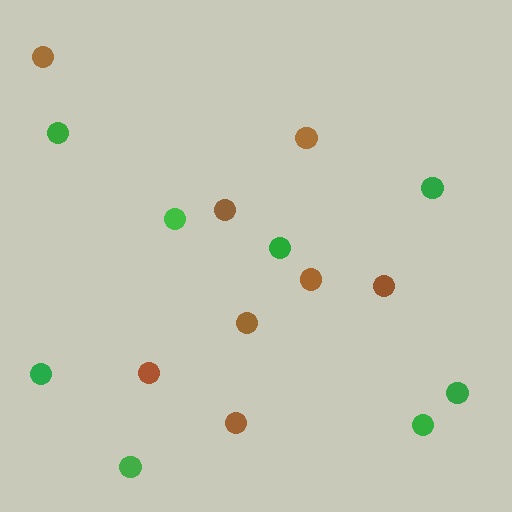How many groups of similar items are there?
There are 2 groups: one group of green circles (8) and one group of brown circles (8).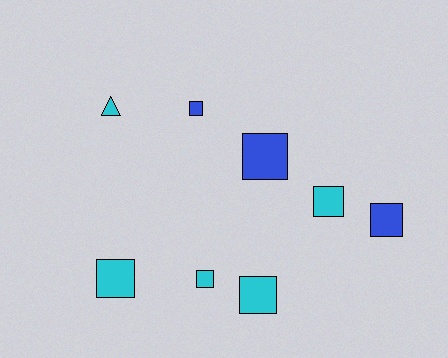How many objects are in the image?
There are 8 objects.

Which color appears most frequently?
Cyan, with 5 objects.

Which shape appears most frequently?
Square, with 7 objects.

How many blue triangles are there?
There are no blue triangles.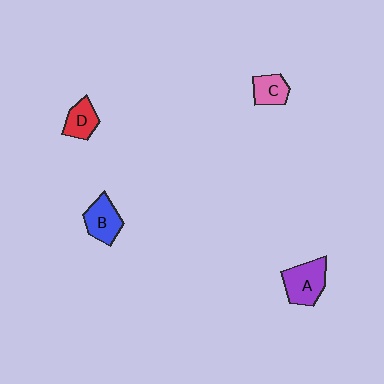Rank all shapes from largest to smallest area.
From largest to smallest: A (purple), B (blue), D (red), C (pink).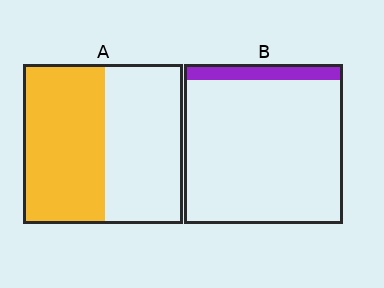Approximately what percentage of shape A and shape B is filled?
A is approximately 50% and B is approximately 10%.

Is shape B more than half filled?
No.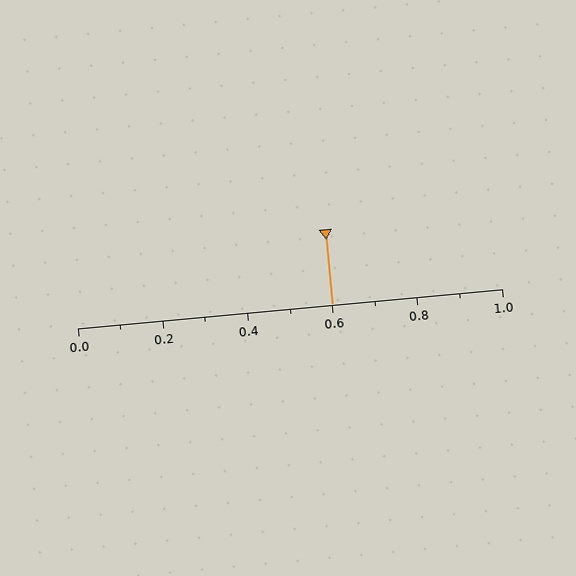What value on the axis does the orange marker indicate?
The marker indicates approximately 0.6.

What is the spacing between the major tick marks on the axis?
The major ticks are spaced 0.2 apart.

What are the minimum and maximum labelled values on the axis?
The axis runs from 0.0 to 1.0.